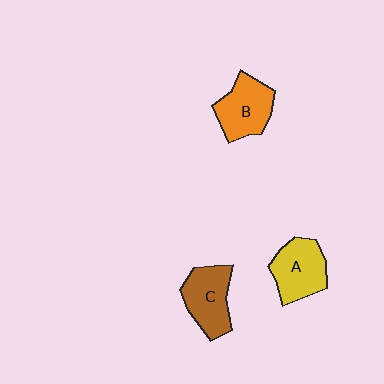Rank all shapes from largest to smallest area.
From largest to smallest: A (yellow), B (orange), C (brown).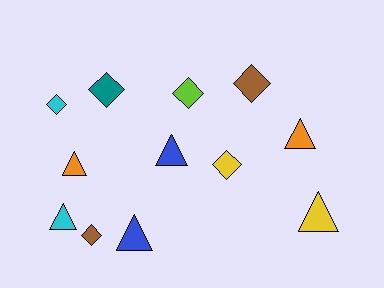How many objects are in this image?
There are 12 objects.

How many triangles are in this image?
There are 6 triangles.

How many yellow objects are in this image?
There are 2 yellow objects.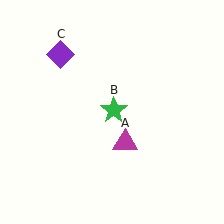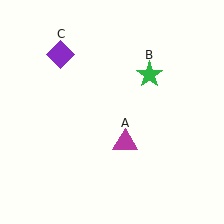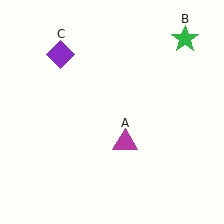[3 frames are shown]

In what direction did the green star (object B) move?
The green star (object B) moved up and to the right.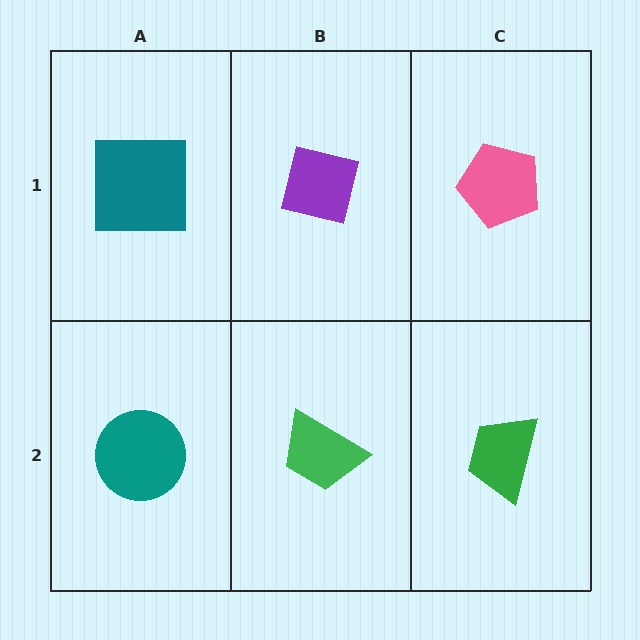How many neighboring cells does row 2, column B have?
3.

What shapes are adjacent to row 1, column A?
A teal circle (row 2, column A), a purple square (row 1, column B).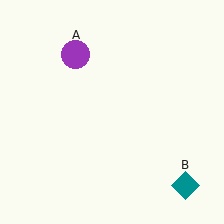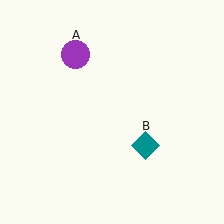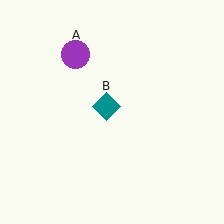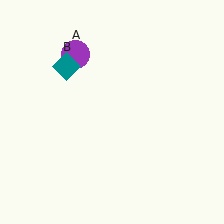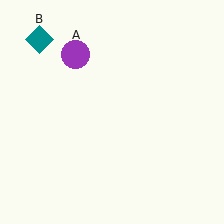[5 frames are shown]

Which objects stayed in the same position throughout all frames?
Purple circle (object A) remained stationary.